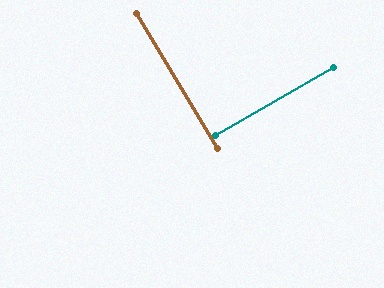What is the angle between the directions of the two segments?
Approximately 89 degrees.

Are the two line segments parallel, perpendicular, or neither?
Perpendicular — they meet at approximately 89°.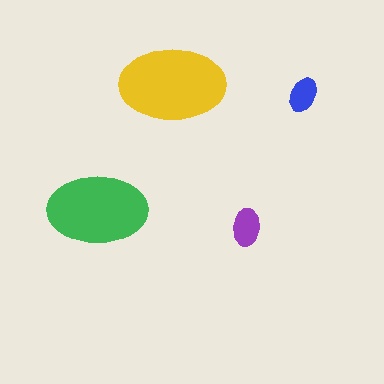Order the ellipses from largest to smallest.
the yellow one, the green one, the purple one, the blue one.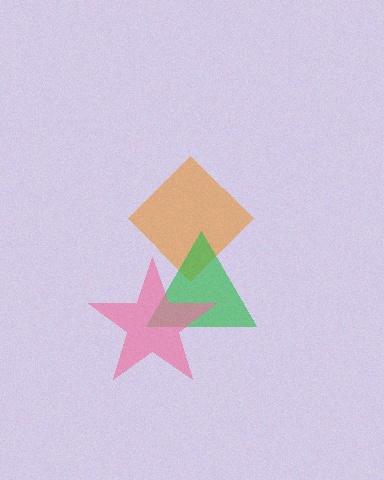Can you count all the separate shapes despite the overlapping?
Yes, there are 3 separate shapes.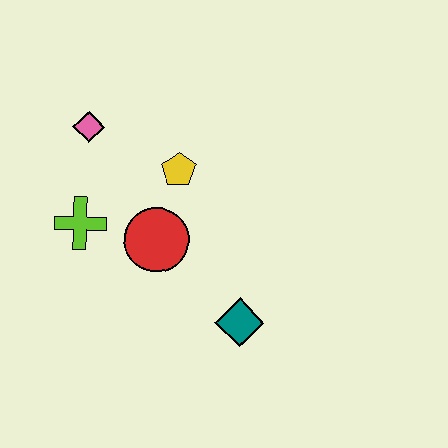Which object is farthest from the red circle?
The pink diamond is farthest from the red circle.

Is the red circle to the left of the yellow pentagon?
Yes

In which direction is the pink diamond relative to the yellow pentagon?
The pink diamond is to the left of the yellow pentagon.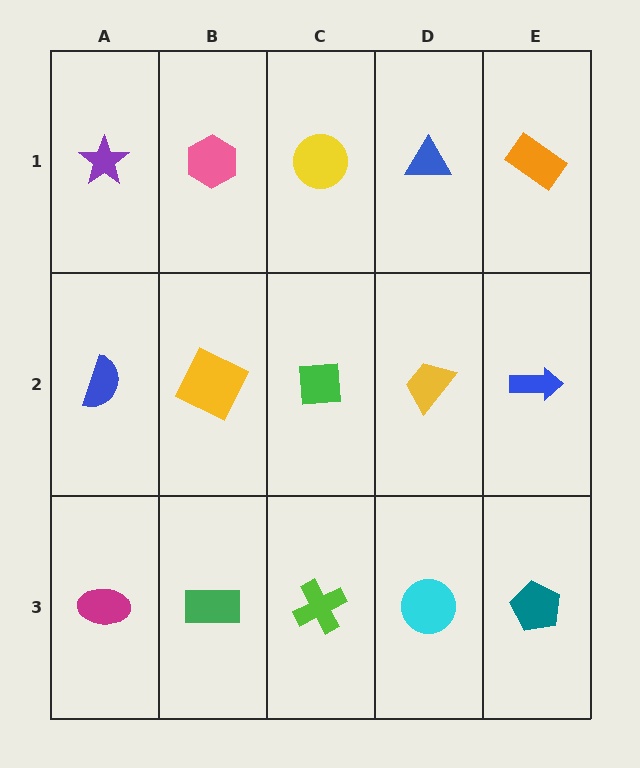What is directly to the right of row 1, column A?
A pink hexagon.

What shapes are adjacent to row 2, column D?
A blue triangle (row 1, column D), a cyan circle (row 3, column D), a green square (row 2, column C), a blue arrow (row 2, column E).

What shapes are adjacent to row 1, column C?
A green square (row 2, column C), a pink hexagon (row 1, column B), a blue triangle (row 1, column D).